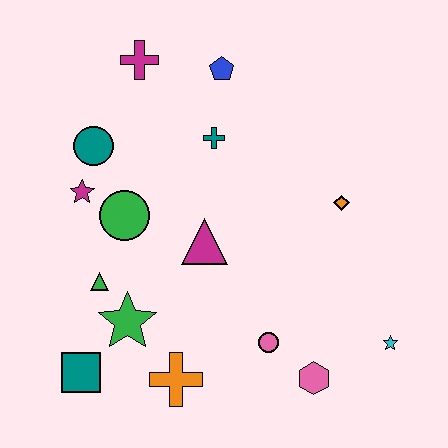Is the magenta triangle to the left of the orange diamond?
Yes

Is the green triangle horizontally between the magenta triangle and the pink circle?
No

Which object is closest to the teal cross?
The blue pentagon is closest to the teal cross.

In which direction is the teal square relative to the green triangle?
The teal square is below the green triangle.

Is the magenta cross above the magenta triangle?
Yes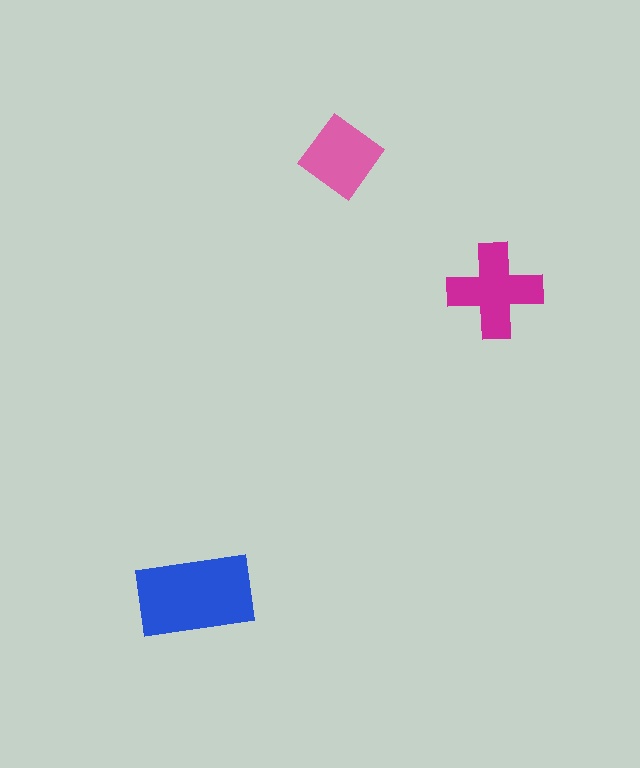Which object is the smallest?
The pink diamond.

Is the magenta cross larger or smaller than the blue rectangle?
Smaller.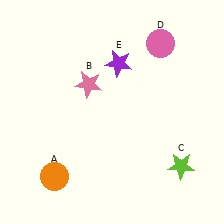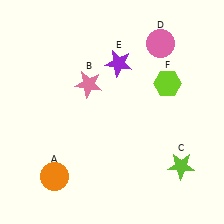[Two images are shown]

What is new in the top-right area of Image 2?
A lime hexagon (F) was added in the top-right area of Image 2.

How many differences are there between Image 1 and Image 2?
There is 1 difference between the two images.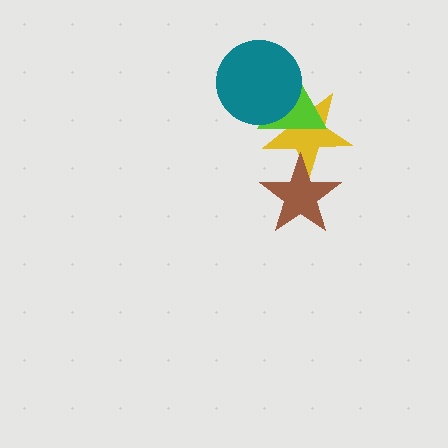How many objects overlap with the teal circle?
2 objects overlap with the teal circle.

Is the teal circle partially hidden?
No, no other shape covers it.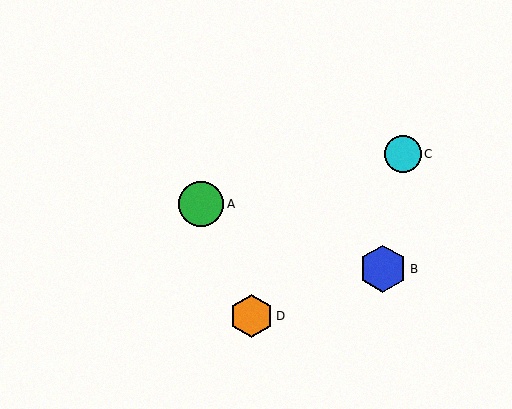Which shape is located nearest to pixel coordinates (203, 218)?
The green circle (labeled A) at (201, 204) is nearest to that location.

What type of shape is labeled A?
Shape A is a green circle.